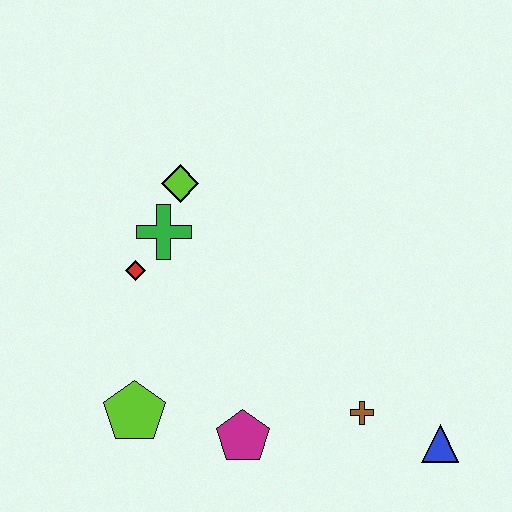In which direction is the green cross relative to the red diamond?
The green cross is above the red diamond.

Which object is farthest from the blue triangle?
The lime diamond is farthest from the blue triangle.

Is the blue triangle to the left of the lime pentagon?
No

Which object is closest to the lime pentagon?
The magenta pentagon is closest to the lime pentagon.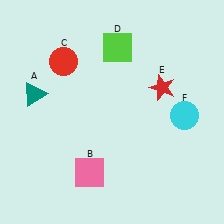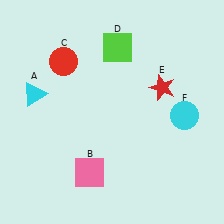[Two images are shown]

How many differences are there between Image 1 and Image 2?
There is 1 difference between the two images.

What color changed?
The triangle (A) changed from teal in Image 1 to cyan in Image 2.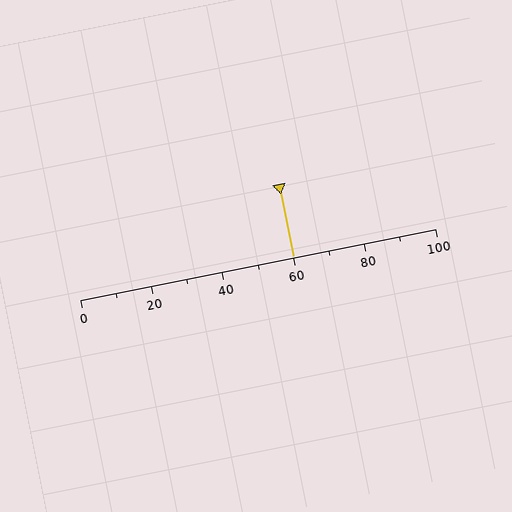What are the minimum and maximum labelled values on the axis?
The axis runs from 0 to 100.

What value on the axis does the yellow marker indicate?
The marker indicates approximately 60.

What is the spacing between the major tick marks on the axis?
The major ticks are spaced 20 apart.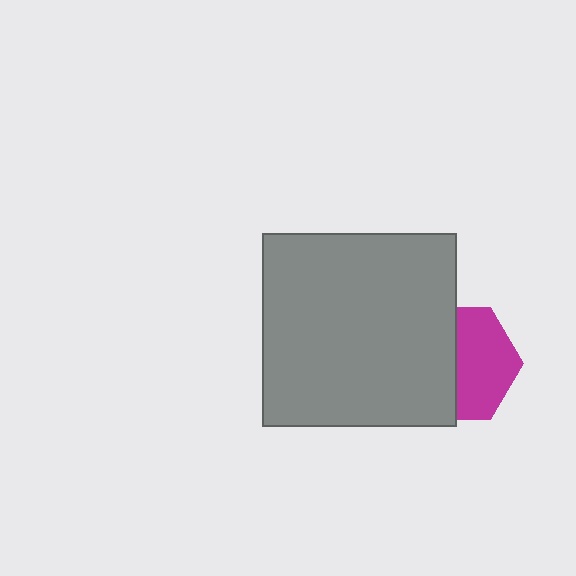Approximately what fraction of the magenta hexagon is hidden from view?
Roughly 49% of the magenta hexagon is hidden behind the gray square.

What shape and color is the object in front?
The object in front is a gray square.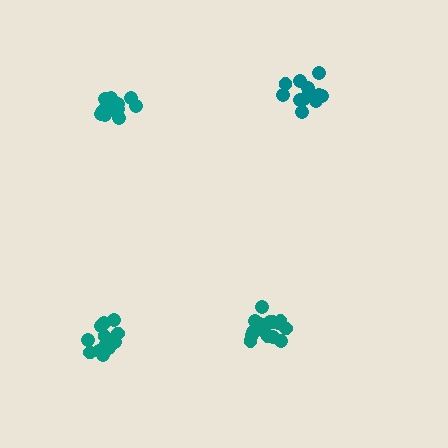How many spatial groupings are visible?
There are 4 spatial groupings.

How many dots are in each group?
Group 1: 13 dots, Group 2: 12 dots, Group 3: 16 dots, Group 4: 12 dots (53 total).